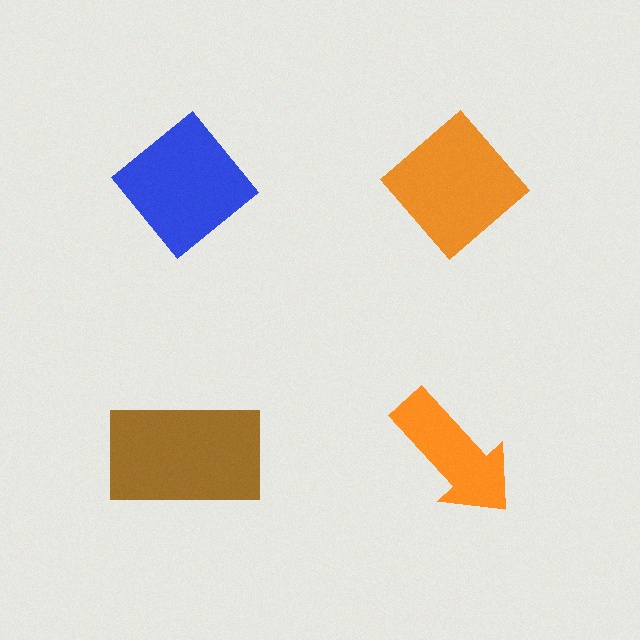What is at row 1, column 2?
An orange diamond.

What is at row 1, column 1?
A blue diamond.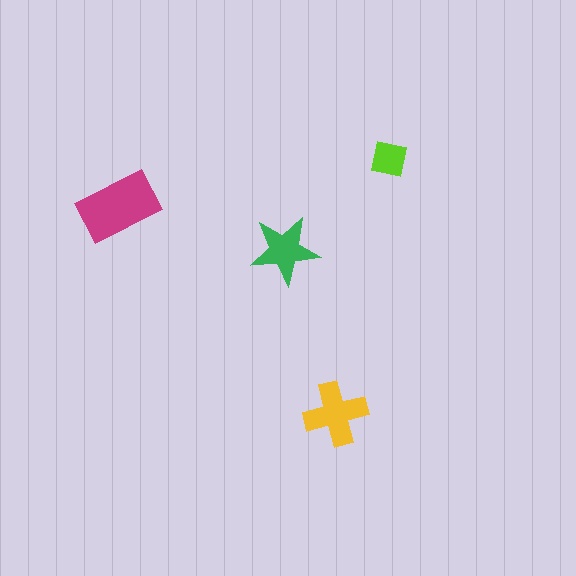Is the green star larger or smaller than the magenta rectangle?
Smaller.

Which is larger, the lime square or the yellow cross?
The yellow cross.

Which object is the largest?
The magenta rectangle.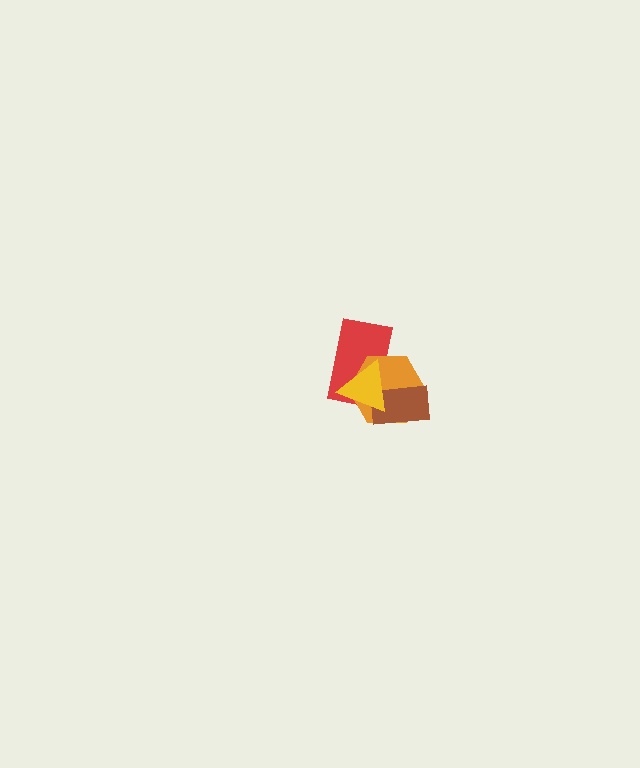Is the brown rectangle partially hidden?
Yes, it is partially covered by another shape.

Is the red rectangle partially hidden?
Yes, it is partially covered by another shape.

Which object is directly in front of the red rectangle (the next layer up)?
The orange hexagon is directly in front of the red rectangle.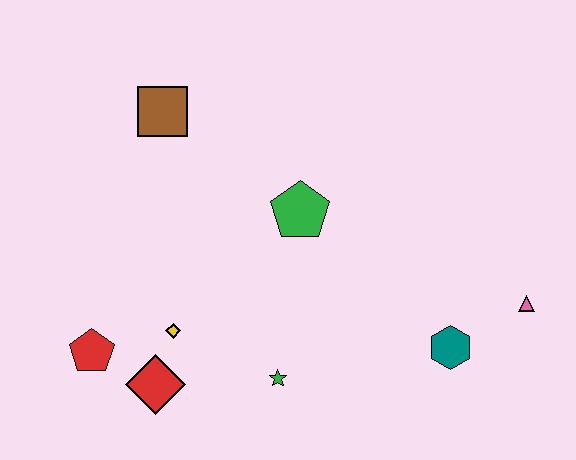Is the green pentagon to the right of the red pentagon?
Yes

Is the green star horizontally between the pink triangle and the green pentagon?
No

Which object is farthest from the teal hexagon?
The brown square is farthest from the teal hexagon.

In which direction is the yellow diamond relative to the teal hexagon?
The yellow diamond is to the left of the teal hexagon.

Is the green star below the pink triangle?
Yes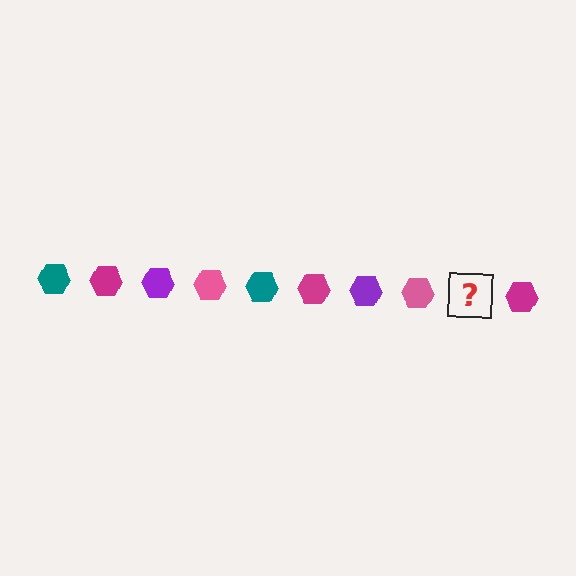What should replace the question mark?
The question mark should be replaced with a teal hexagon.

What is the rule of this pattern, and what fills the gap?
The rule is that the pattern cycles through teal, magenta, purple, pink hexagons. The gap should be filled with a teal hexagon.